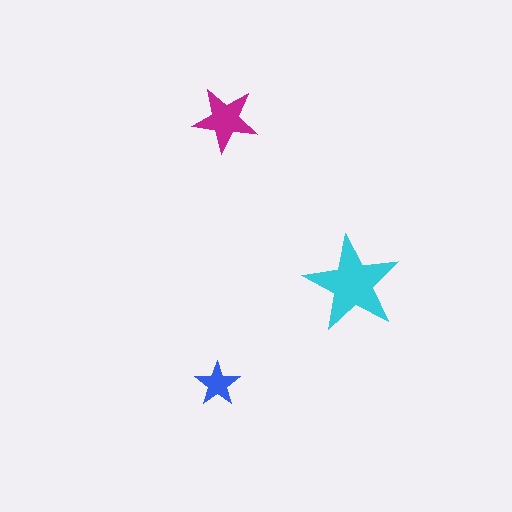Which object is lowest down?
The blue star is bottommost.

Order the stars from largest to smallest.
the cyan one, the magenta one, the blue one.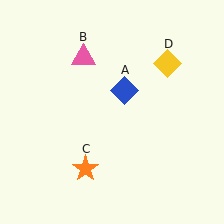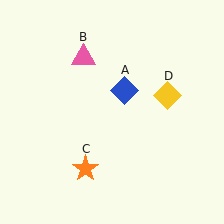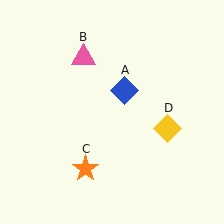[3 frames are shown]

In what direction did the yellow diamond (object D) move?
The yellow diamond (object D) moved down.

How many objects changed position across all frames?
1 object changed position: yellow diamond (object D).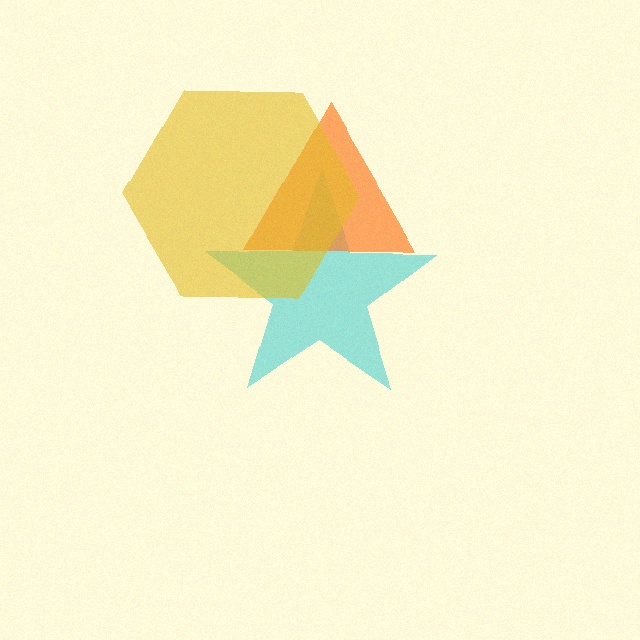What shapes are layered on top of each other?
The layered shapes are: a cyan star, an orange triangle, a yellow hexagon.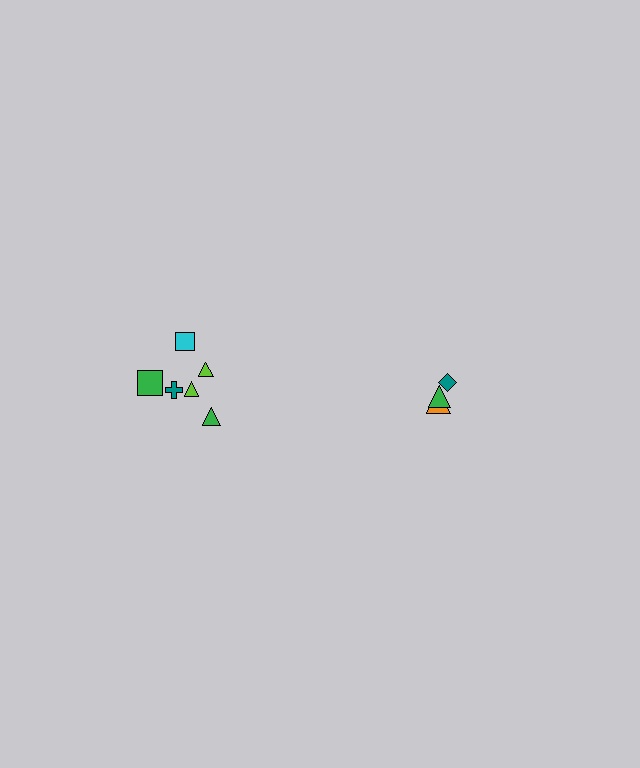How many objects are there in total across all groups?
There are 9 objects.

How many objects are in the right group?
There are 3 objects.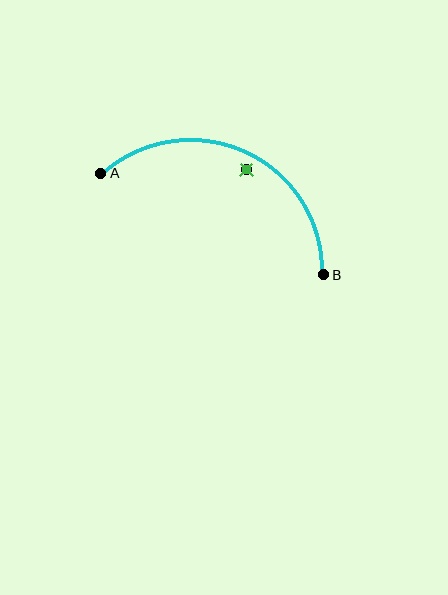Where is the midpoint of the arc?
The arc midpoint is the point on the curve farthest from the straight line joining A and B. It sits above that line.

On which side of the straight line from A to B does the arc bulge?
The arc bulges above the straight line connecting A and B.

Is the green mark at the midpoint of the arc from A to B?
No — the green mark does not lie on the arc at all. It sits slightly inside the curve.